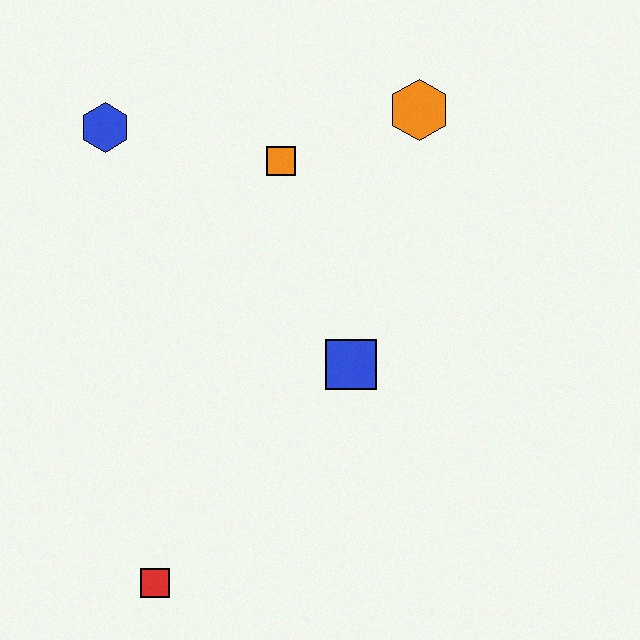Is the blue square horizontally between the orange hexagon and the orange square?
Yes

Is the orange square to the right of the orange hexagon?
No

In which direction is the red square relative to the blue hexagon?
The red square is below the blue hexagon.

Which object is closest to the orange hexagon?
The orange square is closest to the orange hexagon.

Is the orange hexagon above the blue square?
Yes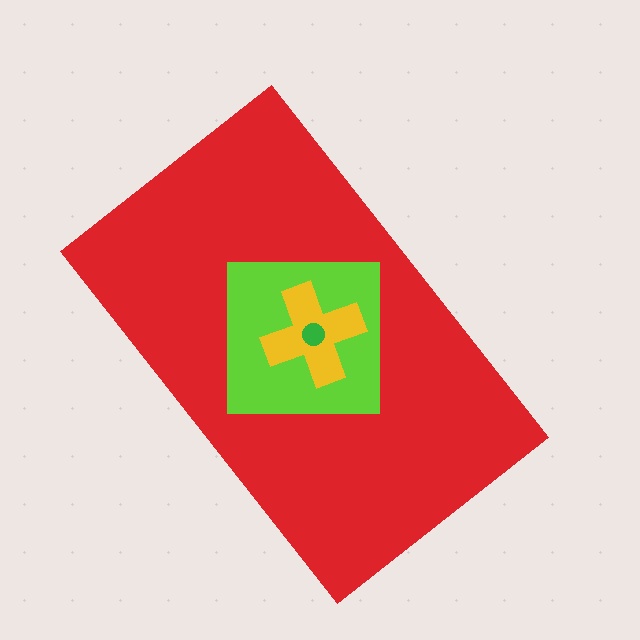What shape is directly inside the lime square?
The yellow cross.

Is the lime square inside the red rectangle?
Yes.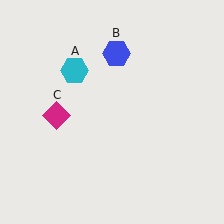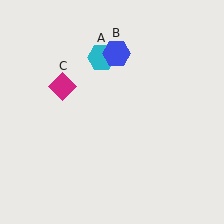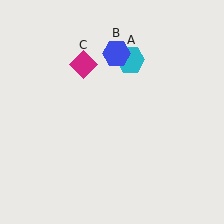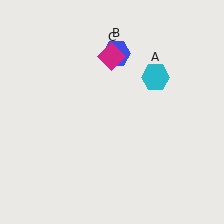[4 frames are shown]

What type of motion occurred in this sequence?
The cyan hexagon (object A), magenta diamond (object C) rotated clockwise around the center of the scene.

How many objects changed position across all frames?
2 objects changed position: cyan hexagon (object A), magenta diamond (object C).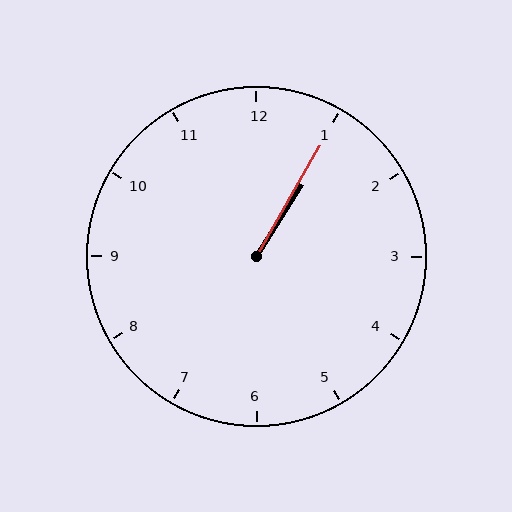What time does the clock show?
1:05.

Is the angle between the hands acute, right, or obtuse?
It is acute.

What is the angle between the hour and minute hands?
Approximately 2 degrees.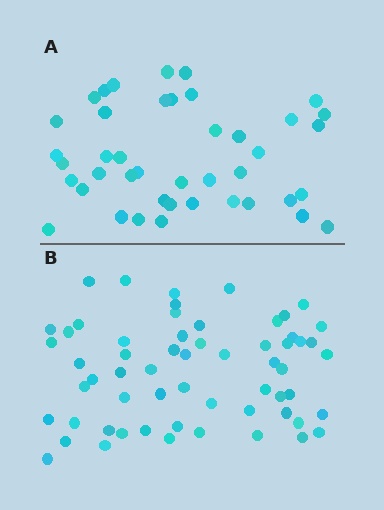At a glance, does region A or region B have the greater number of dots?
Region B (the bottom region) has more dots.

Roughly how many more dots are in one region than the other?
Region B has approximately 20 more dots than region A.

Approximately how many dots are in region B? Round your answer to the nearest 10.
About 60 dots.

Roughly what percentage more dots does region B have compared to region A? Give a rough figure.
About 45% more.